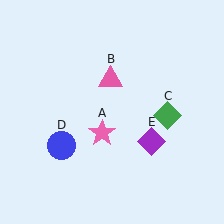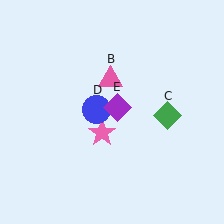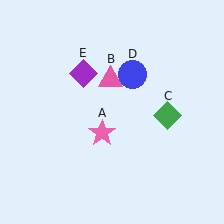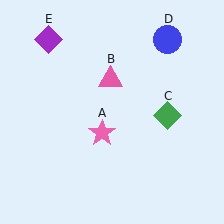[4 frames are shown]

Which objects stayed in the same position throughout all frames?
Pink star (object A) and pink triangle (object B) and green diamond (object C) remained stationary.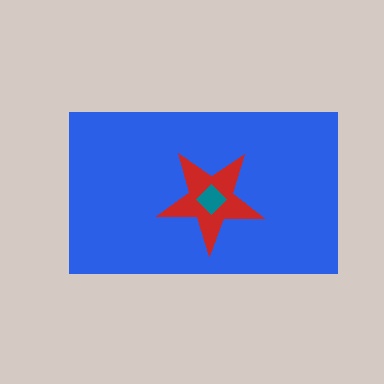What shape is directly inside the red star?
The teal diamond.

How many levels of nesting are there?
3.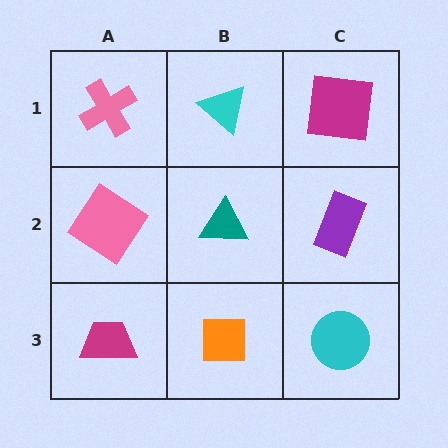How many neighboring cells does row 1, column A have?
2.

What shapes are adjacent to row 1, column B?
A teal triangle (row 2, column B), a pink cross (row 1, column A), a magenta square (row 1, column C).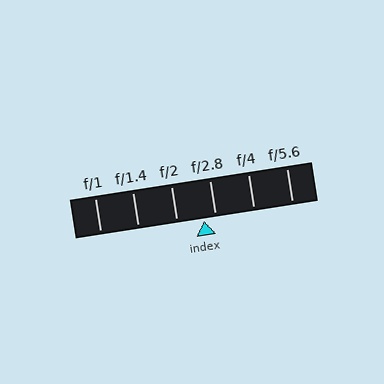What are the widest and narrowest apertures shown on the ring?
The widest aperture shown is f/1 and the narrowest is f/5.6.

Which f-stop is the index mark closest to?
The index mark is closest to f/2.8.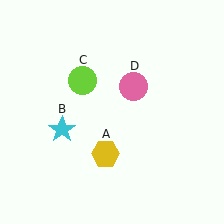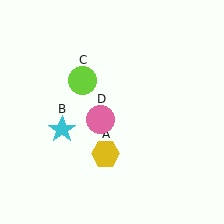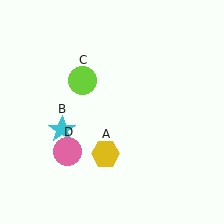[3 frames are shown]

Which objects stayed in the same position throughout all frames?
Yellow hexagon (object A) and cyan star (object B) and lime circle (object C) remained stationary.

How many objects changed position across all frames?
1 object changed position: pink circle (object D).